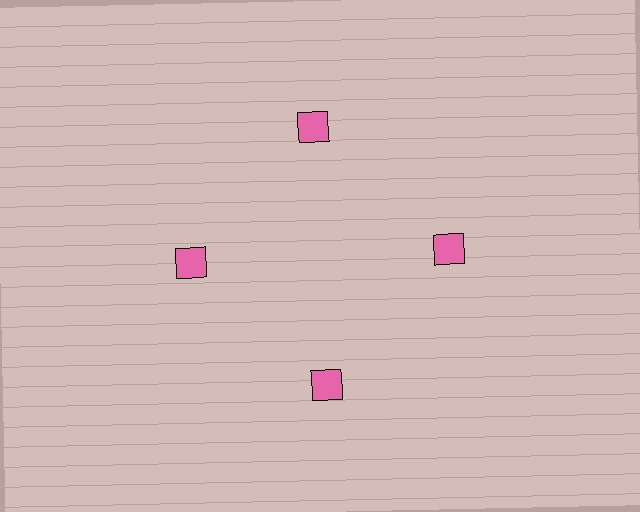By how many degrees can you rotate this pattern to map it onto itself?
The pattern maps onto itself every 90 degrees of rotation.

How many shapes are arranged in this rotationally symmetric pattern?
There are 4 shapes, arranged in 4 groups of 1.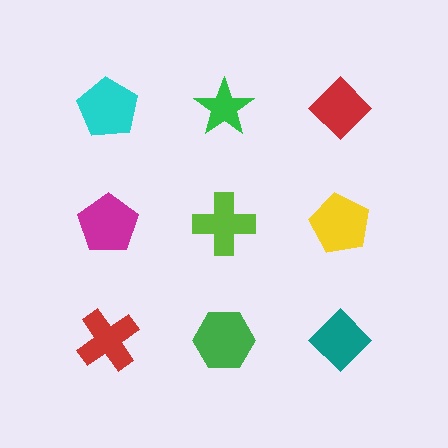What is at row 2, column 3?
A yellow pentagon.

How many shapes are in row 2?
3 shapes.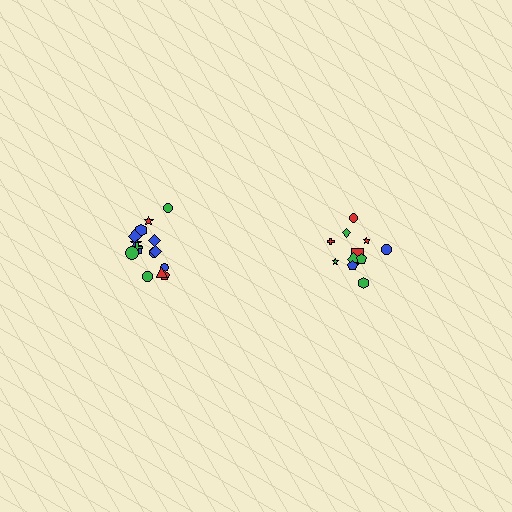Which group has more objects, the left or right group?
The left group.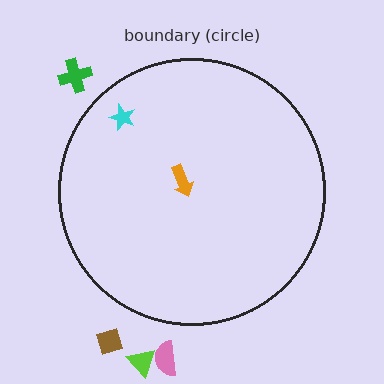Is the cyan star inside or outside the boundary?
Inside.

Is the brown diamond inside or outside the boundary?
Outside.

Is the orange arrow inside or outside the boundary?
Inside.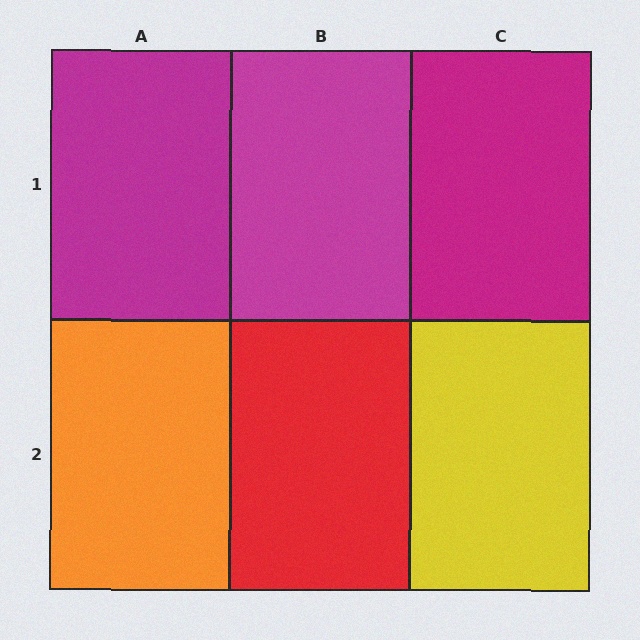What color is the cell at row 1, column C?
Magenta.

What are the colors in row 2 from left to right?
Orange, red, yellow.